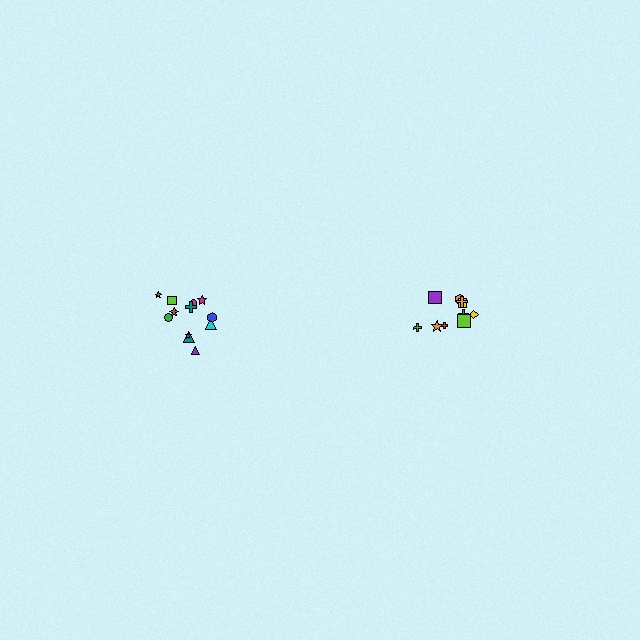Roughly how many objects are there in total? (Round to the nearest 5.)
Roughly 20 objects in total.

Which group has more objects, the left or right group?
The left group.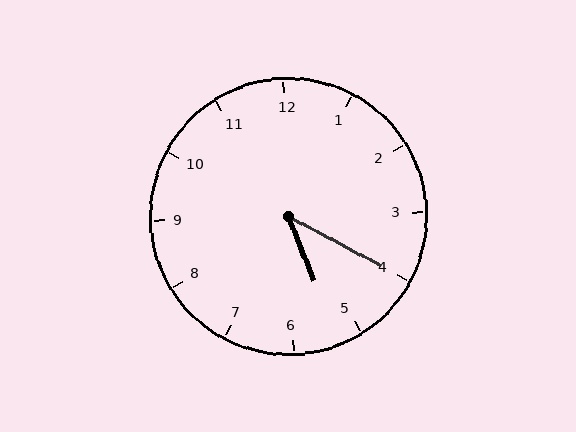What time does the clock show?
5:20.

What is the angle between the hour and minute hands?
Approximately 40 degrees.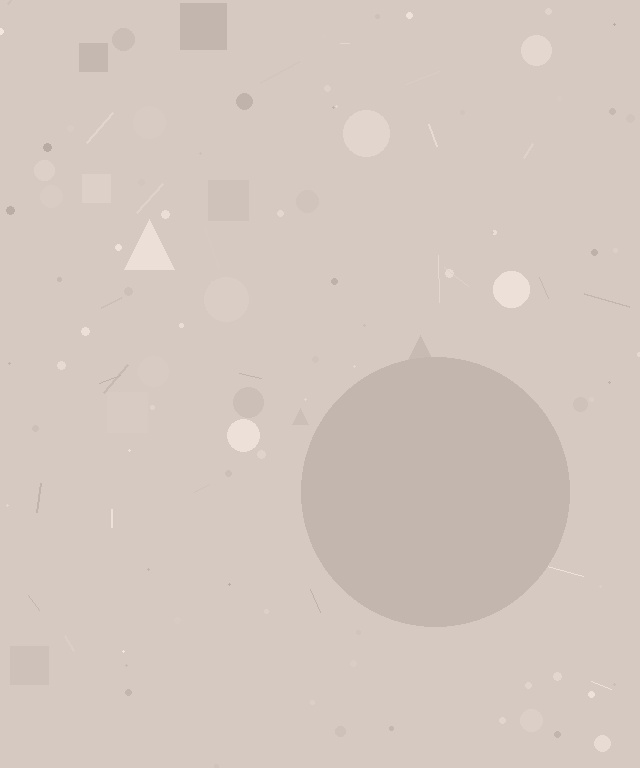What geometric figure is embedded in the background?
A circle is embedded in the background.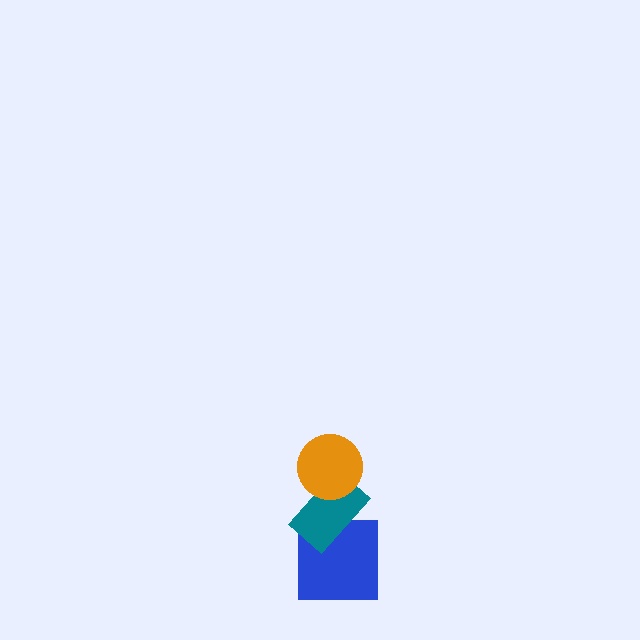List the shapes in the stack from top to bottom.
From top to bottom: the orange circle, the teal rectangle, the blue square.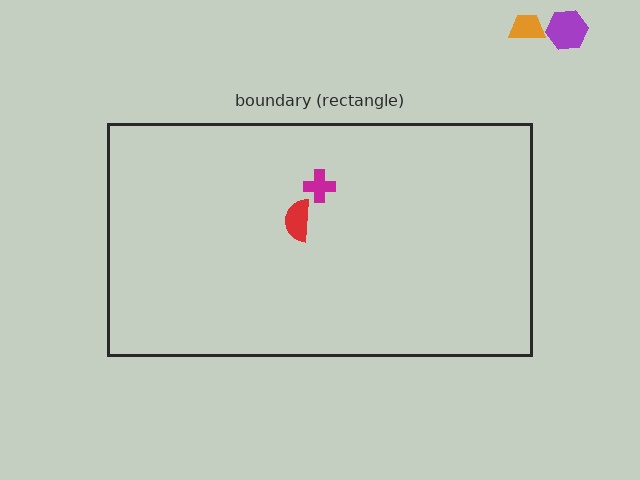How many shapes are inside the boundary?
2 inside, 2 outside.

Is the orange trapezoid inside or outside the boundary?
Outside.